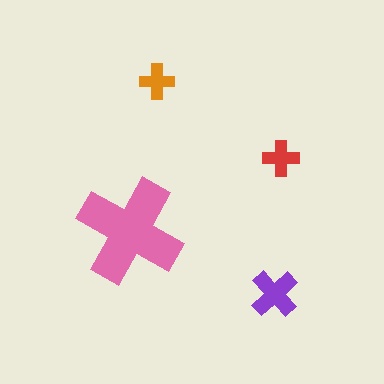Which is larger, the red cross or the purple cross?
The purple one.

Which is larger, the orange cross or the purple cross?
The purple one.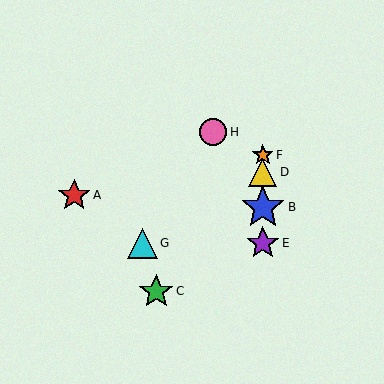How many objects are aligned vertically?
4 objects (B, D, E, F) are aligned vertically.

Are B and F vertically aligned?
Yes, both are at x≈263.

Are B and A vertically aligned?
No, B is at x≈263 and A is at x≈74.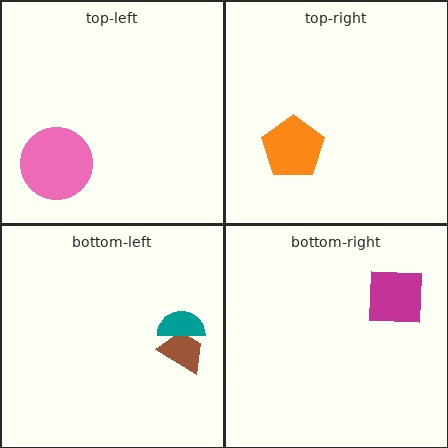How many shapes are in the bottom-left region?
2.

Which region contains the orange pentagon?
The top-right region.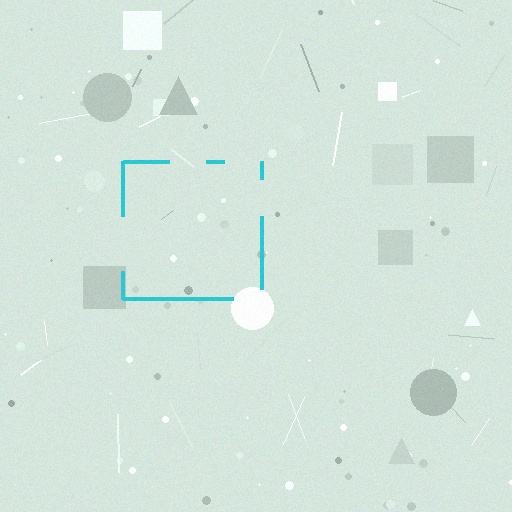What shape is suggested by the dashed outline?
The dashed outline suggests a square.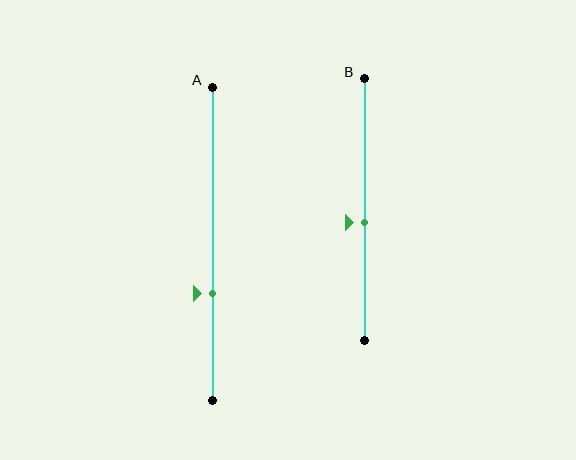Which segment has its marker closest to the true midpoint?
Segment B has its marker closest to the true midpoint.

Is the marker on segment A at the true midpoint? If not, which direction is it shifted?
No, the marker on segment A is shifted downward by about 16% of the segment length.